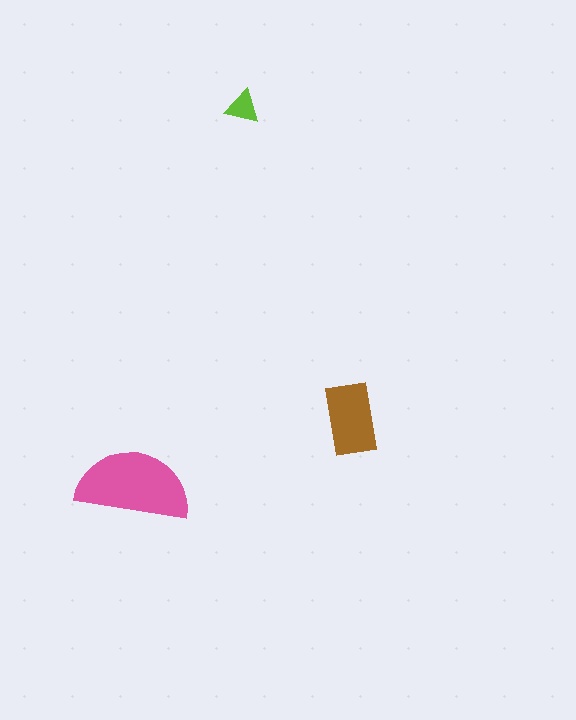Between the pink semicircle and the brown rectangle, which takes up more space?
The pink semicircle.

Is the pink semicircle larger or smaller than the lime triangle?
Larger.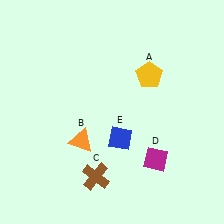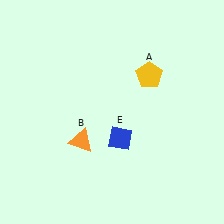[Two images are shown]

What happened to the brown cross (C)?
The brown cross (C) was removed in Image 2. It was in the bottom-left area of Image 1.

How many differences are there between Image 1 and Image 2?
There are 2 differences between the two images.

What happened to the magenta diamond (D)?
The magenta diamond (D) was removed in Image 2. It was in the bottom-right area of Image 1.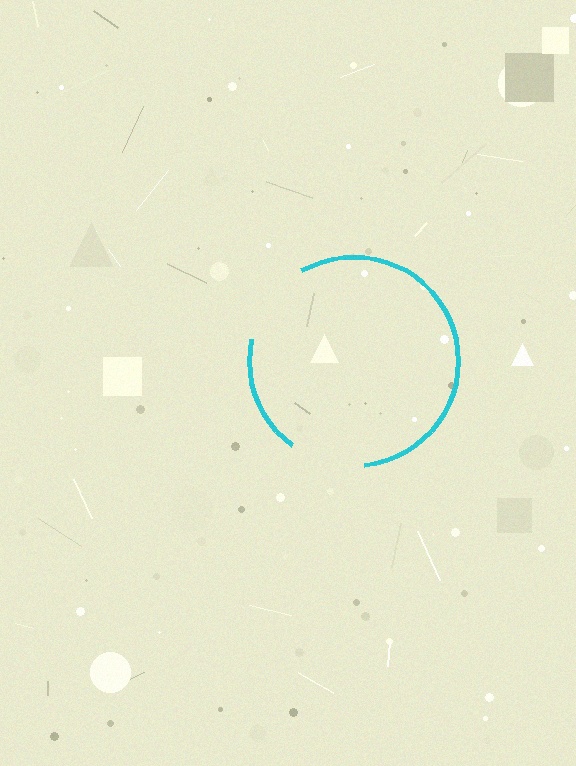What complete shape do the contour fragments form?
The contour fragments form a circle.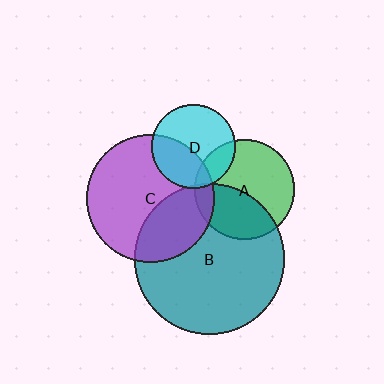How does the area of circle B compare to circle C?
Approximately 1.4 times.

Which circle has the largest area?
Circle B (teal).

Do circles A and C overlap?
Yes.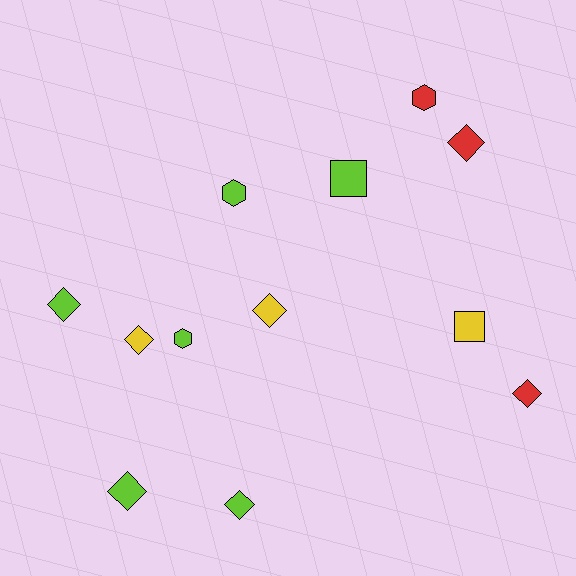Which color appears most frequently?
Lime, with 6 objects.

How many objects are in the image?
There are 12 objects.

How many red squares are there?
There are no red squares.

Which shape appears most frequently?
Diamond, with 7 objects.